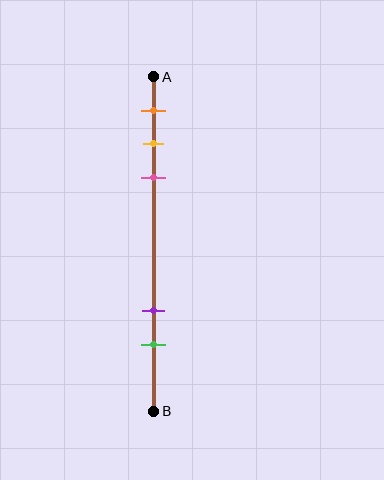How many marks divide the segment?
There are 5 marks dividing the segment.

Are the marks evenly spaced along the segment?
No, the marks are not evenly spaced.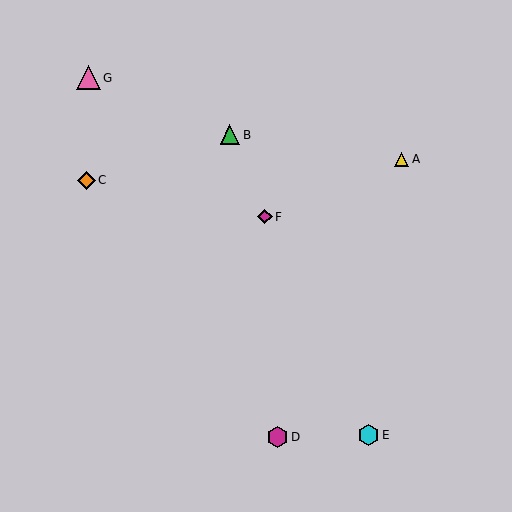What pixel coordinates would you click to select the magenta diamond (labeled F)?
Click at (265, 217) to select the magenta diamond F.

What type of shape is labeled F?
Shape F is a magenta diamond.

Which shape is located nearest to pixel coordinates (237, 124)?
The green triangle (labeled B) at (230, 135) is nearest to that location.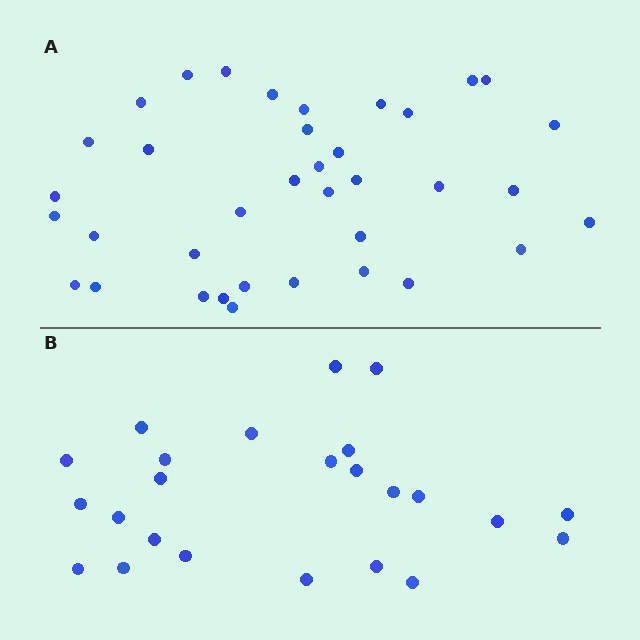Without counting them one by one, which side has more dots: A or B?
Region A (the top region) has more dots.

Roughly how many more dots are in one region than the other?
Region A has approximately 15 more dots than region B.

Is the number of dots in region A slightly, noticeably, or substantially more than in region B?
Region A has substantially more. The ratio is roughly 1.5 to 1.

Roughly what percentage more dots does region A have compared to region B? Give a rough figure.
About 55% more.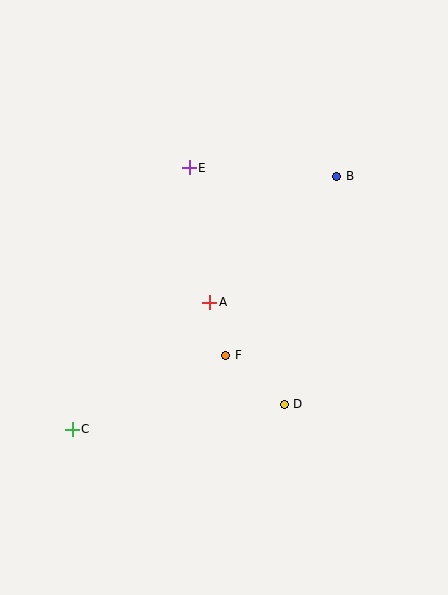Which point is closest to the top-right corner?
Point B is closest to the top-right corner.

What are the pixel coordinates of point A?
Point A is at (210, 302).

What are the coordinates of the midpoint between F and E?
The midpoint between F and E is at (208, 261).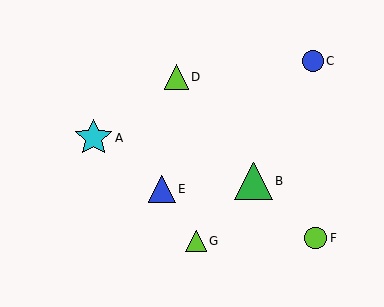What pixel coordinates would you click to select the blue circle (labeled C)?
Click at (313, 61) to select the blue circle C.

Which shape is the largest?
The green triangle (labeled B) is the largest.